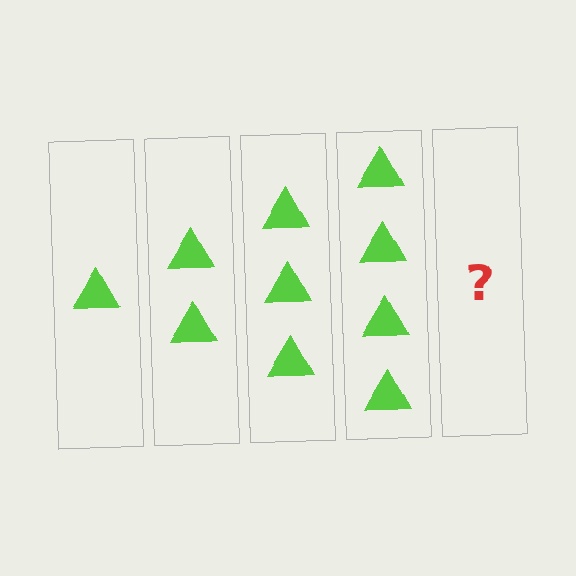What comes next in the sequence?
The next element should be 5 triangles.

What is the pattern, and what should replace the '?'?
The pattern is that each step adds one more triangle. The '?' should be 5 triangles.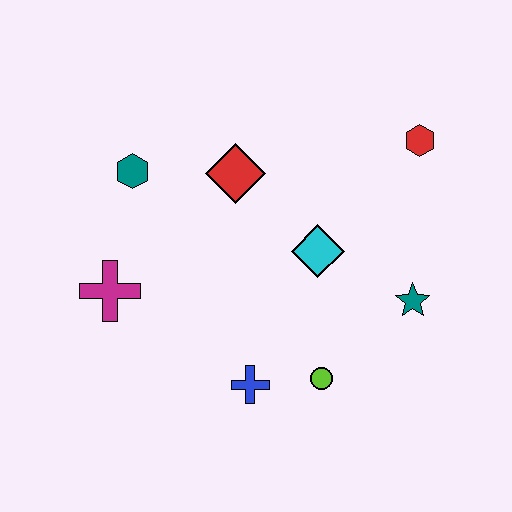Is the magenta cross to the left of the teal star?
Yes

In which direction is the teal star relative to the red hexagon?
The teal star is below the red hexagon.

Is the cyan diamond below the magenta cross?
No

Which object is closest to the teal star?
The cyan diamond is closest to the teal star.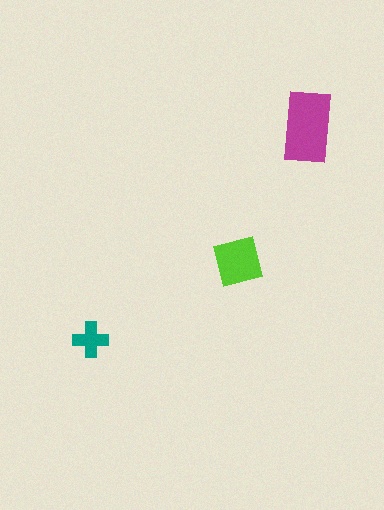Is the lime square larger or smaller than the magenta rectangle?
Smaller.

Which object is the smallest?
The teal cross.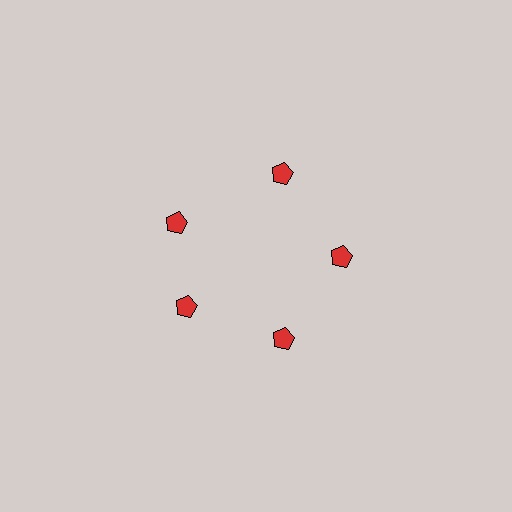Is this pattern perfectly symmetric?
No. The 5 red pentagons are arranged in a ring, but one element near the 10 o'clock position is rotated out of alignment along the ring, breaking the 5-fold rotational symmetry.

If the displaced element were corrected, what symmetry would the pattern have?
It would have 5-fold rotational symmetry — the pattern would map onto itself every 72 degrees.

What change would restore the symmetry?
The symmetry would be restored by rotating it back into even spacing with its neighbors so that all 5 pentagons sit at equal angles and equal distance from the center.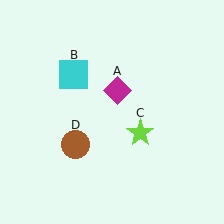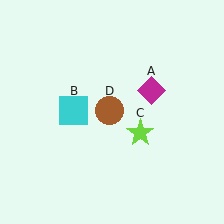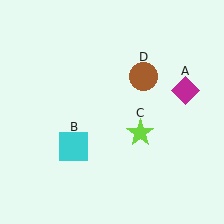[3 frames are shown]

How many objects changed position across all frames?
3 objects changed position: magenta diamond (object A), cyan square (object B), brown circle (object D).